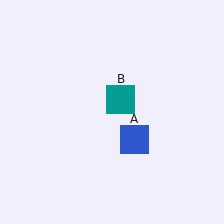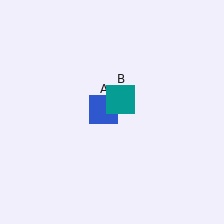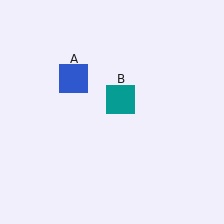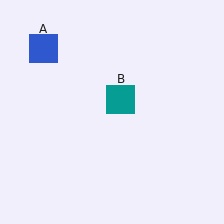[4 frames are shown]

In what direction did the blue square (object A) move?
The blue square (object A) moved up and to the left.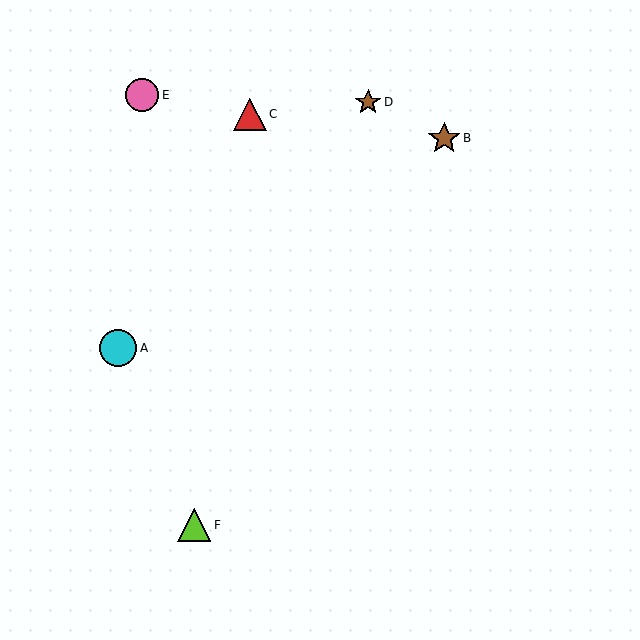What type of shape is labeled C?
Shape C is a red triangle.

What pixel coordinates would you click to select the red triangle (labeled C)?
Click at (250, 114) to select the red triangle C.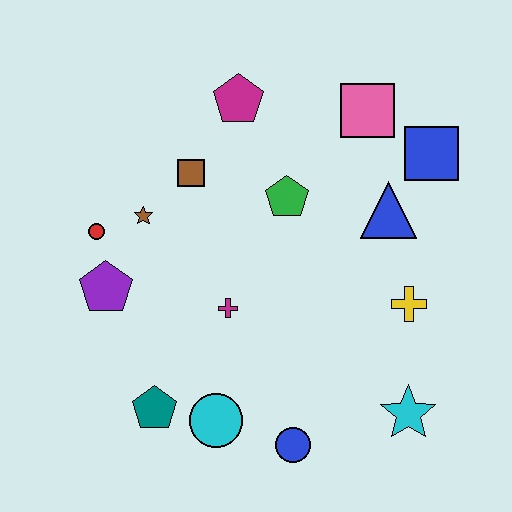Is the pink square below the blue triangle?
No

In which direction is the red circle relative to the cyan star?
The red circle is to the left of the cyan star.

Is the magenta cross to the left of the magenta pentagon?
Yes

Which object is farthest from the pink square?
The teal pentagon is farthest from the pink square.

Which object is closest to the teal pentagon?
The cyan circle is closest to the teal pentagon.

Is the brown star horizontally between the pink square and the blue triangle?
No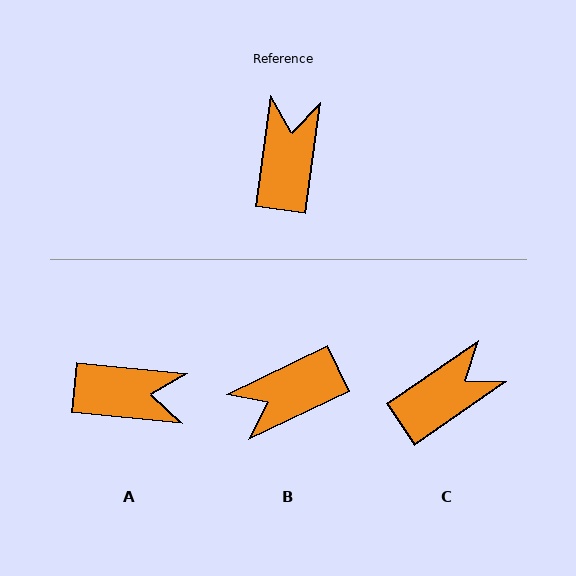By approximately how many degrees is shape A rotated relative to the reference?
Approximately 88 degrees clockwise.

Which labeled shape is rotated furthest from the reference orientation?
B, about 124 degrees away.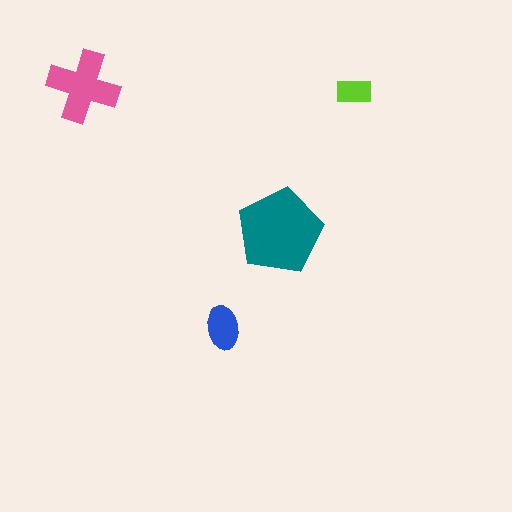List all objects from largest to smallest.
The teal pentagon, the pink cross, the blue ellipse, the lime rectangle.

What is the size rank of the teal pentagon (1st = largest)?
1st.